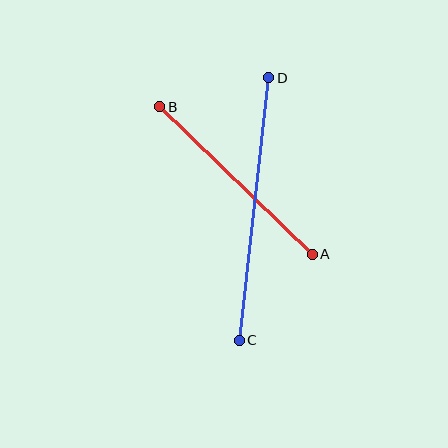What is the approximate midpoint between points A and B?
The midpoint is at approximately (236, 181) pixels.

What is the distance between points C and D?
The distance is approximately 264 pixels.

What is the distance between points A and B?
The distance is approximately 212 pixels.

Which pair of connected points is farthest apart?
Points C and D are farthest apart.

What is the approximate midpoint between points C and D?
The midpoint is at approximately (254, 209) pixels.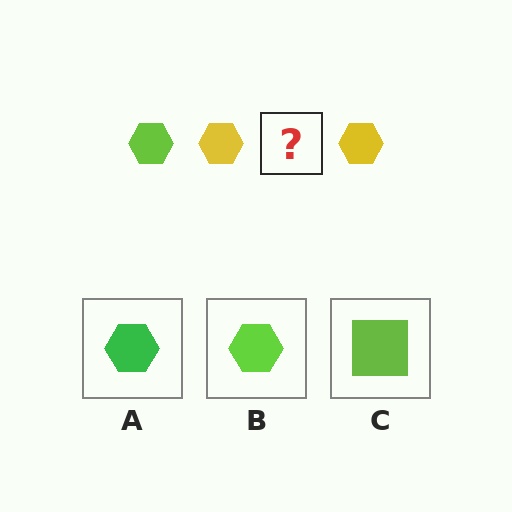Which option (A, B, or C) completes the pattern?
B.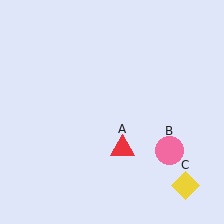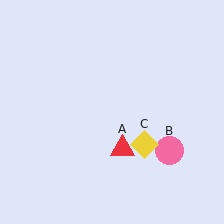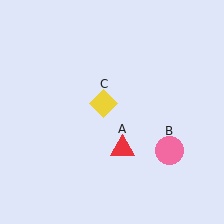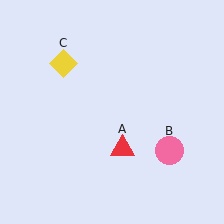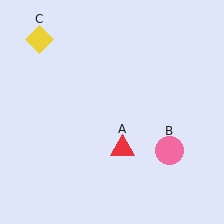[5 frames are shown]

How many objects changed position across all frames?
1 object changed position: yellow diamond (object C).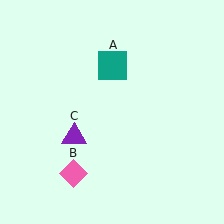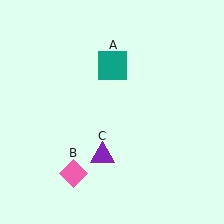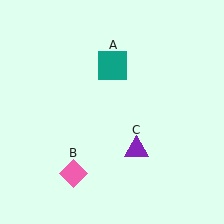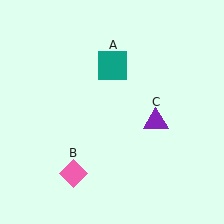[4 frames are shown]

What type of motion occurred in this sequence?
The purple triangle (object C) rotated counterclockwise around the center of the scene.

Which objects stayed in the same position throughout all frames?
Teal square (object A) and pink diamond (object B) remained stationary.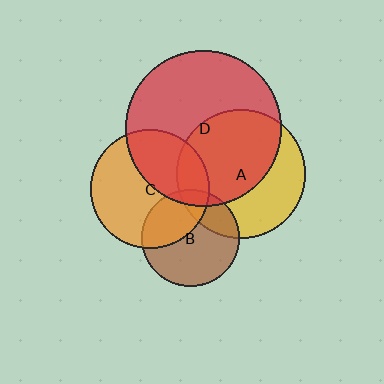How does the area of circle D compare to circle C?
Approximately 1.7 times.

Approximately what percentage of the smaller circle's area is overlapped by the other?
Approximately 60%.